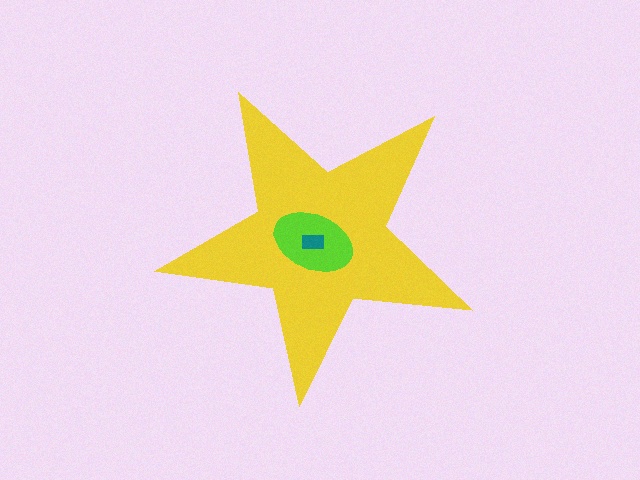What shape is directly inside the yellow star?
The lime ellipse.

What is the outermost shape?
The yellow star.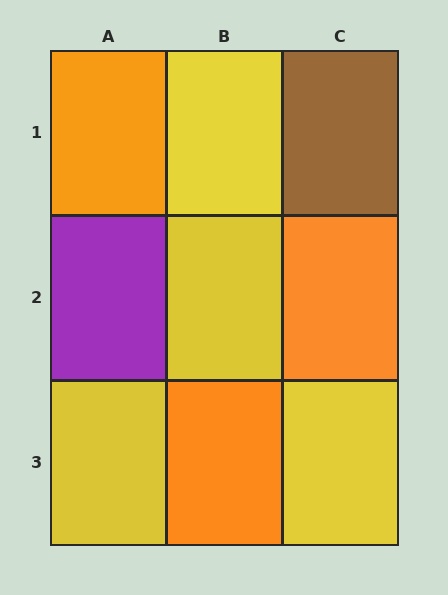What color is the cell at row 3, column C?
Yellow.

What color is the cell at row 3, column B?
Orange.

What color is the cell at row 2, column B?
Yellow.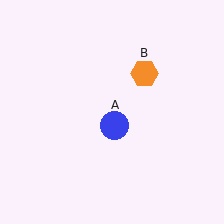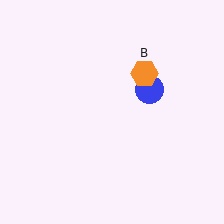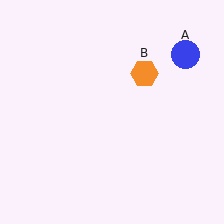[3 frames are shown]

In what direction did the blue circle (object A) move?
The blue circle (object A) moved up and to the right.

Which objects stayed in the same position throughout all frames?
Orange hexagon (object B) remained stationary.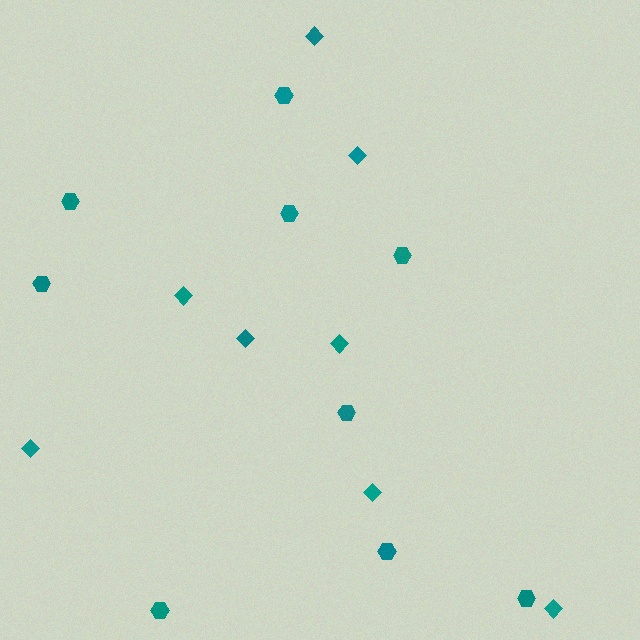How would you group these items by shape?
There are 2 groups: one group of hexagons (9) and one group of diamonds (8).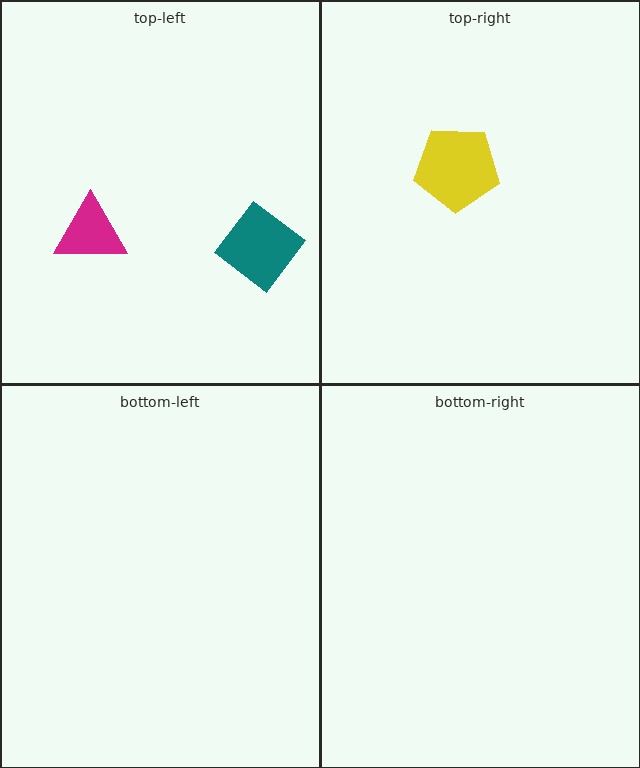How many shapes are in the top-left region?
2.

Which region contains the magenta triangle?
The top-left region.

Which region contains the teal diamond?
The top-left region.